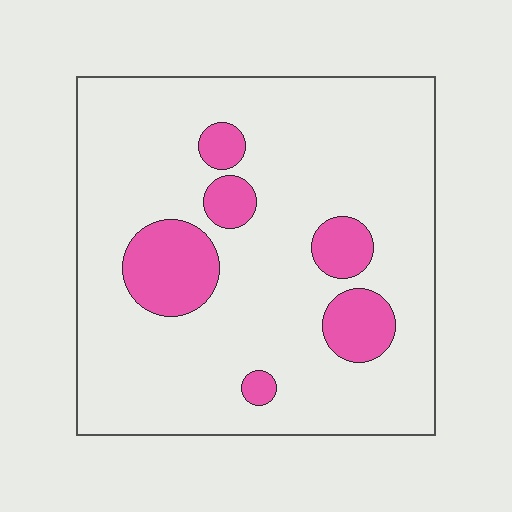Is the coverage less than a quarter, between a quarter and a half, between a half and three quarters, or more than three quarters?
Less than a quarter.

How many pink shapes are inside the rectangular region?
6.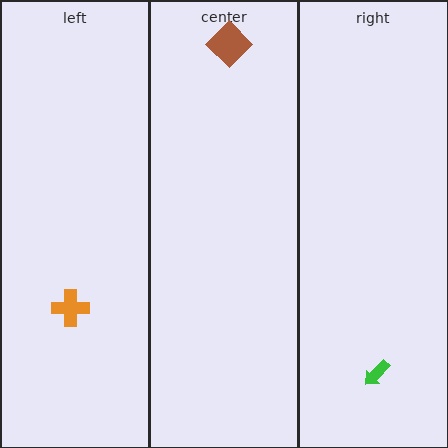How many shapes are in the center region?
1.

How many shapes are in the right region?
1.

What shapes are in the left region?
The orange cross.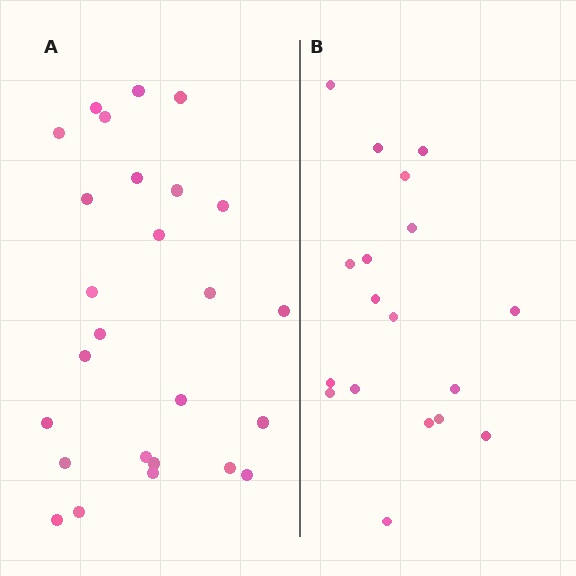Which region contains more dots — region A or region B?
Region A (the left region) has more dots.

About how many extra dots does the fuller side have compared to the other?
Region A has roughly 8 or so more dots than region B.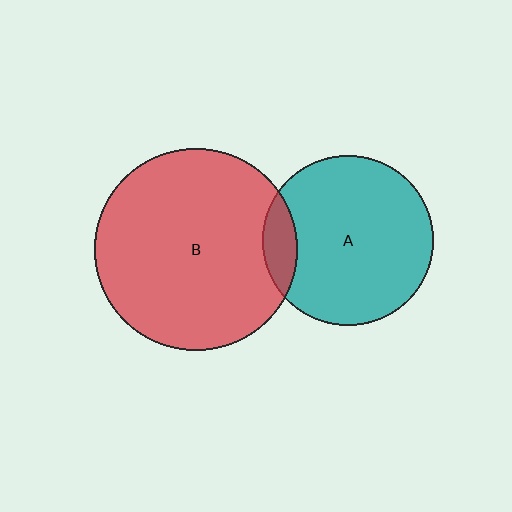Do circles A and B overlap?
Yes.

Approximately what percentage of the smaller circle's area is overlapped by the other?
Approximately 10%.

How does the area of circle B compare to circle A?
Approximately 1.4 times.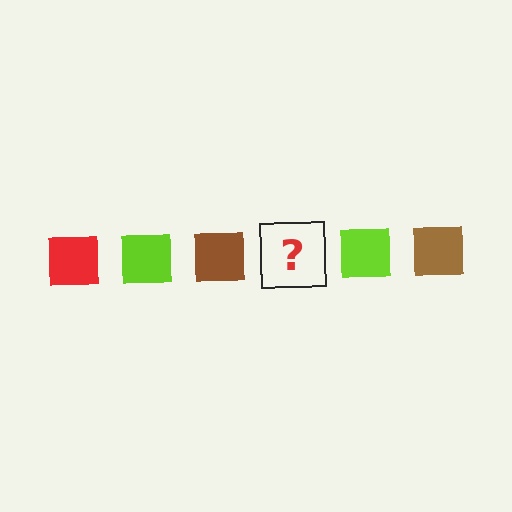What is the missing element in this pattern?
The missing element is a red square.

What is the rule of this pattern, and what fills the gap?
The rule is that the pattern cycles through red, lime, brown squares. The gap should be filled with a red square.